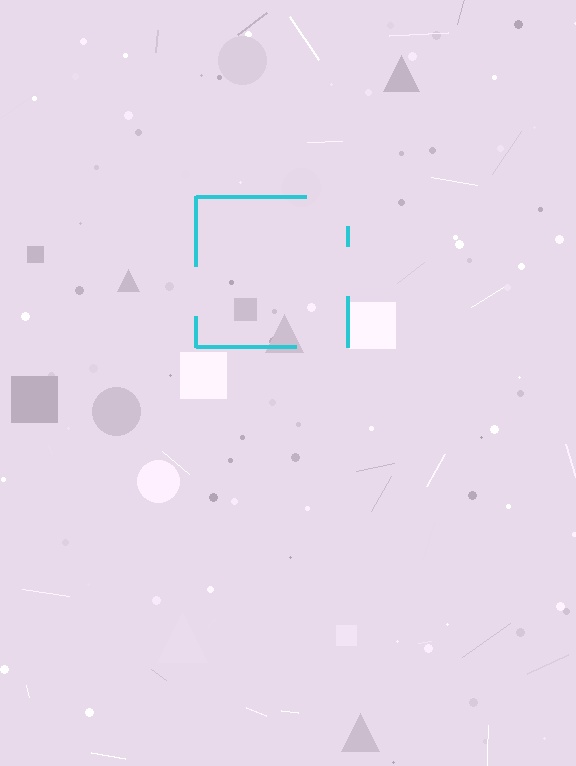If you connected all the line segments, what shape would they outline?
They would outline a square.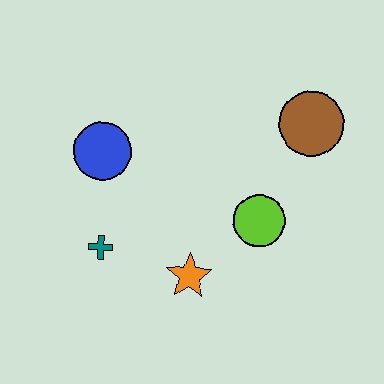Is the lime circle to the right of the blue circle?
Yes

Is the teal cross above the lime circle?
No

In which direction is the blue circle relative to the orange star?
The blue circle is above the orange star.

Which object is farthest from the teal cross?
The brown circle is farthest from the teal cross.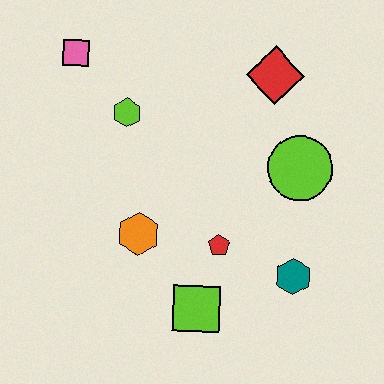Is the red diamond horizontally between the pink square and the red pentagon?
No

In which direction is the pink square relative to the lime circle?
The pink square is to the left of the lime circle.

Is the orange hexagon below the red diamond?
Yes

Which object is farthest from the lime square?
The pink square is farthest from the lime square.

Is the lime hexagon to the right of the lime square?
No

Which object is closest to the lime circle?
The red diamond is closest to the lime circle.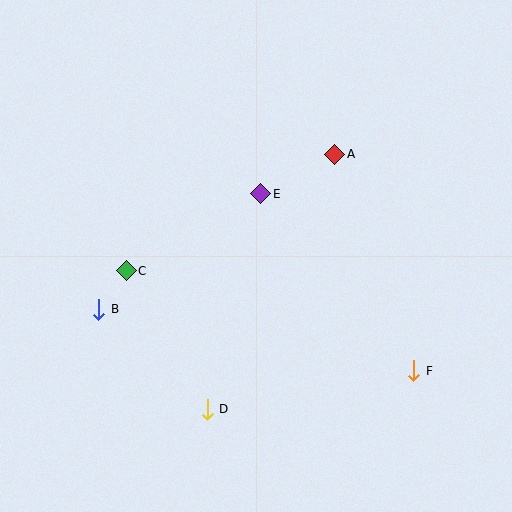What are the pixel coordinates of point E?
Point E is at (261, 194).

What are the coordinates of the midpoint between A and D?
The midpoint between A and D is at (271, 282).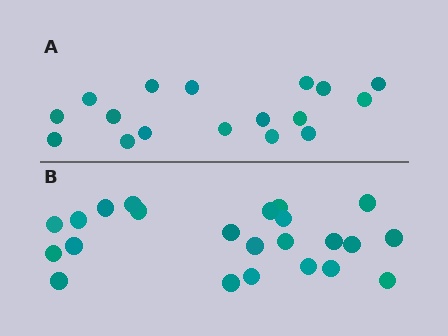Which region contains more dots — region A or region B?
Region B (the bottom region) has more dots.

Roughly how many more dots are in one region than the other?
Region B has about 6 more dots than region A.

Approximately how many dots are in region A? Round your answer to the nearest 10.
About 20 dots. (The exact count is 17, which rounds to 20.)